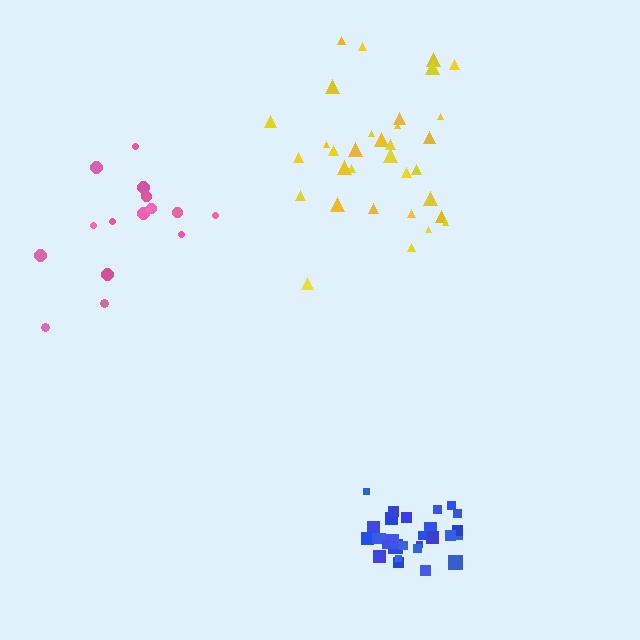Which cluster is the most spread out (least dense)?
Pink.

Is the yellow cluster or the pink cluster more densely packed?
Yellow.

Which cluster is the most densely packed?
Blue.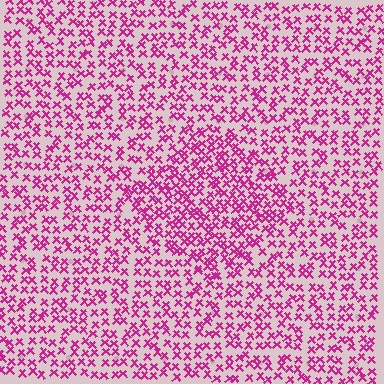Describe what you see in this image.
The image contains small magenta elements arranged at two different densities. A diamond-shaped region is visible where the elements are more densely packed than the surrounding area.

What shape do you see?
I see a diamond.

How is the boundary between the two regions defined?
The boundary is defined by a change in element density (approximately 1.6x ratio). All elements are the same color, size, and shape.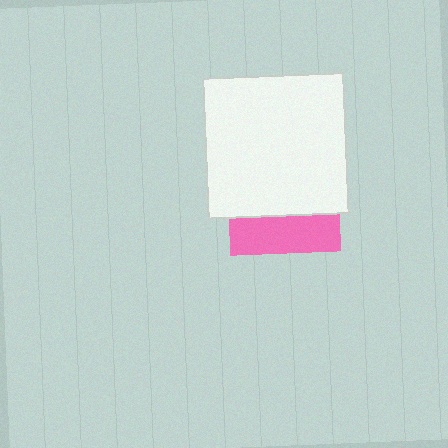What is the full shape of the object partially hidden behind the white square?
The partially hidden object is a pink square.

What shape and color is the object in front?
The object in front is a white square.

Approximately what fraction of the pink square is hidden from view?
Roughly 67% of the pink square is hidden behind the white square.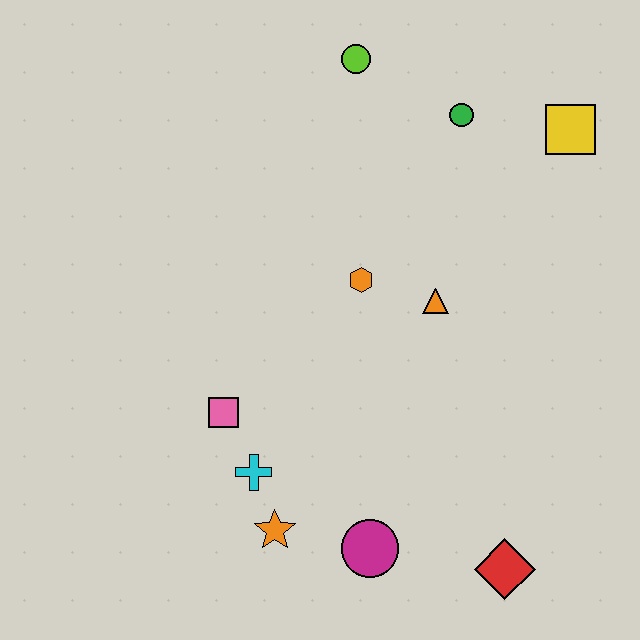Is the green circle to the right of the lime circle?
Yes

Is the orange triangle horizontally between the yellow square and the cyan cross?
Yes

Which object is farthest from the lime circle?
The red diamond is farthest from the lime circle.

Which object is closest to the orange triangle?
The orange hexagon is closest to the orange triangle.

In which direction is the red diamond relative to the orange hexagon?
The red diamond is below the orange hexagon.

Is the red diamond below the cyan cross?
Yes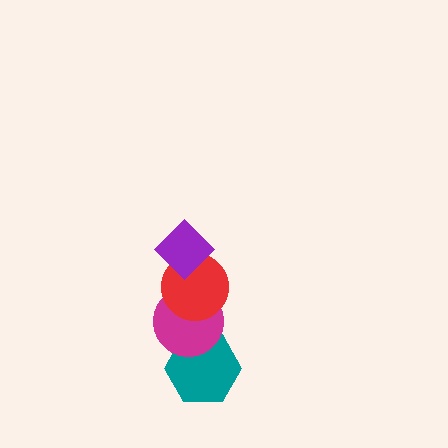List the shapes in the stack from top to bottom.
From top to bottom: the purple diamond, the red circle, the magenta circle, the teal hexagon.